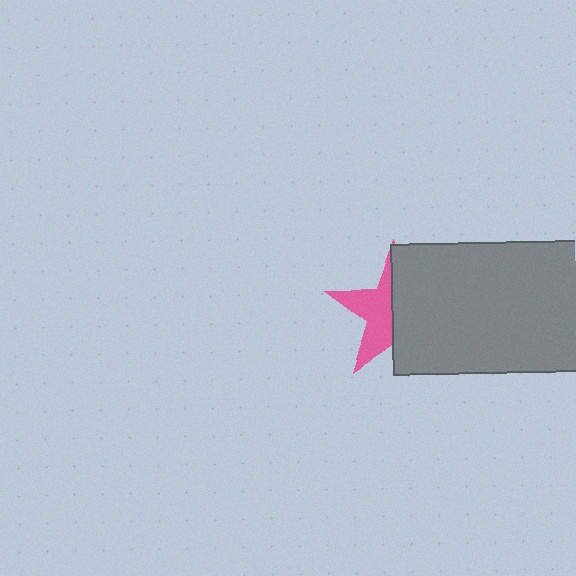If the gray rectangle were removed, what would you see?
You would see the complete pink star.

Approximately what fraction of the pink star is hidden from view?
Roughly 55% of the pink star is hidden behind the gray rectangle.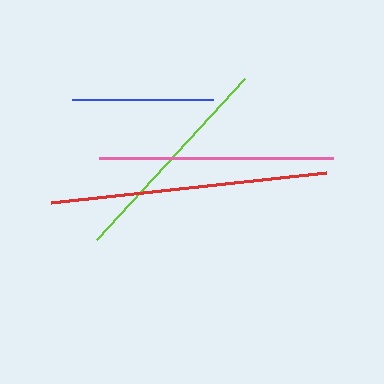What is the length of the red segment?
The red segment is approximately 276 pixels long.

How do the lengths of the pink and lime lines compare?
The pink and lime lines are approximately the same length.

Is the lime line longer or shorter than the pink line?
The pink line is longer than the lime line.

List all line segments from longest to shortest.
From longest to shortest: red, pink, lime, blue.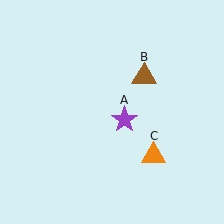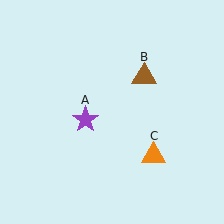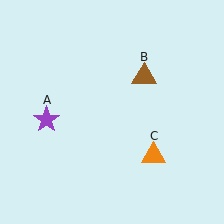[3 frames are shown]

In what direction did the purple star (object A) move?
The purple star (object A) moved left.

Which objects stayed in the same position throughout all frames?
Brown triangle (object B) and orange triangle (object C) remained stationary.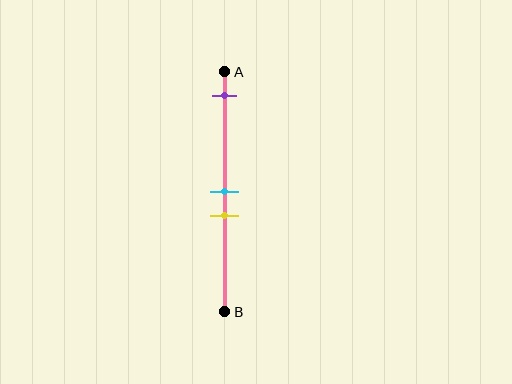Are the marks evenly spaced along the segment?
No, the marks are not evenly spaced.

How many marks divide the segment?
There are 3 marks dividing the segment.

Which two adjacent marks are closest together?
The cyan and yellow marks are the closest adjacent pair.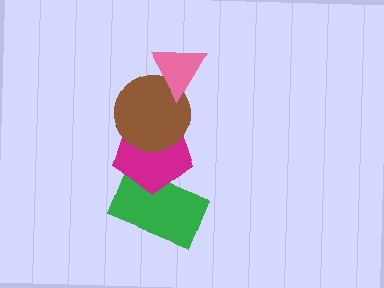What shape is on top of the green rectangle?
The magenta pentagon is on top of the green rectangle.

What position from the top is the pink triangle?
The pink triangle is 1st from the top.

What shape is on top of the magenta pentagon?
The brown circle is on top of the magenta pentagon.